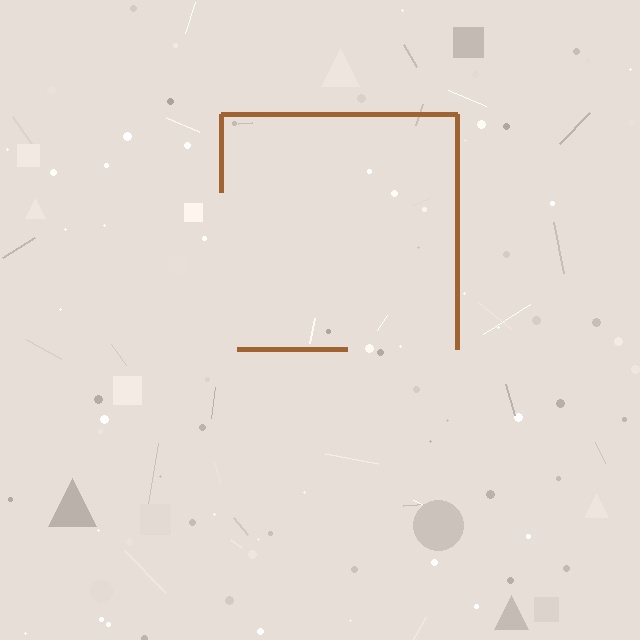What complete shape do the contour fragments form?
The contour fragments form a square.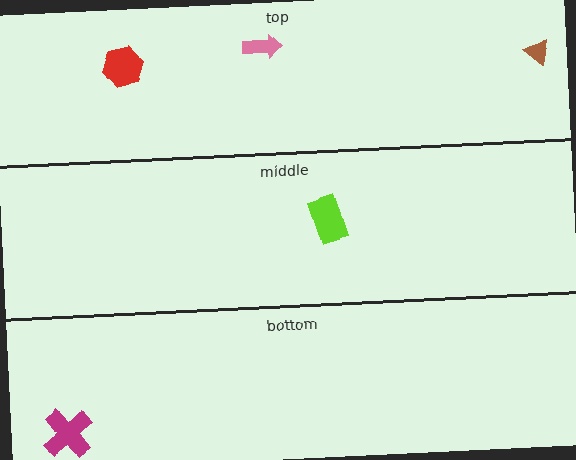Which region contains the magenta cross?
The bottom region.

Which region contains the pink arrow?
The top region.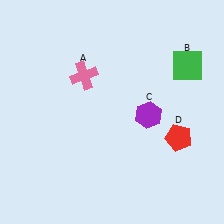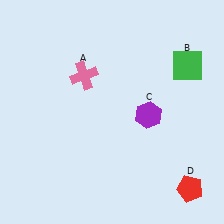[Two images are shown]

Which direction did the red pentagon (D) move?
The red pentagon (D) moved down.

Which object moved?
The red pentagon (D) moved down.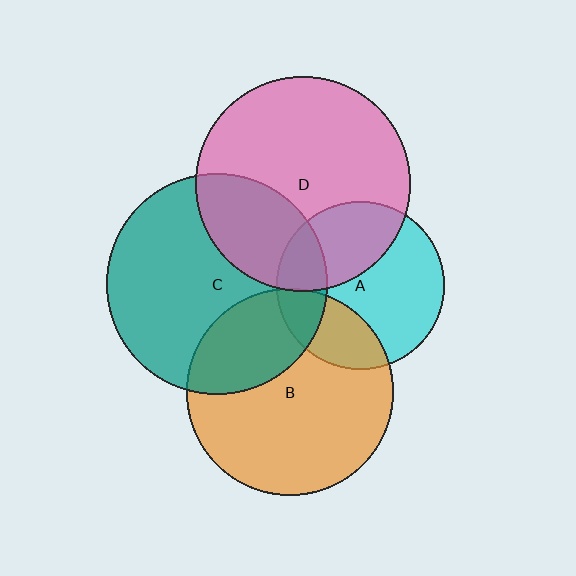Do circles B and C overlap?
Yes.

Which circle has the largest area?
Circle C (teal).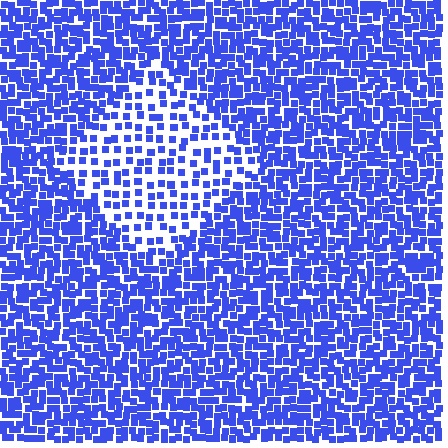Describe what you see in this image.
The image contains small blue elements arranged at two different densities. A diamond-shaped region is visible where the elements are less densely packed than the surrounding area.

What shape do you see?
I see a diamond.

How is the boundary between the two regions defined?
The boundary is defined by a change in element density (approximately 2.1x ratio). All elements are the same color, size, and shape.